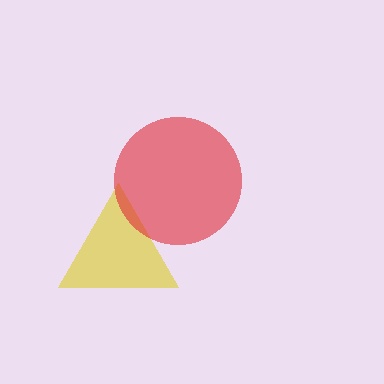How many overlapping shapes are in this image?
There are 2 overlapping shapes in the image.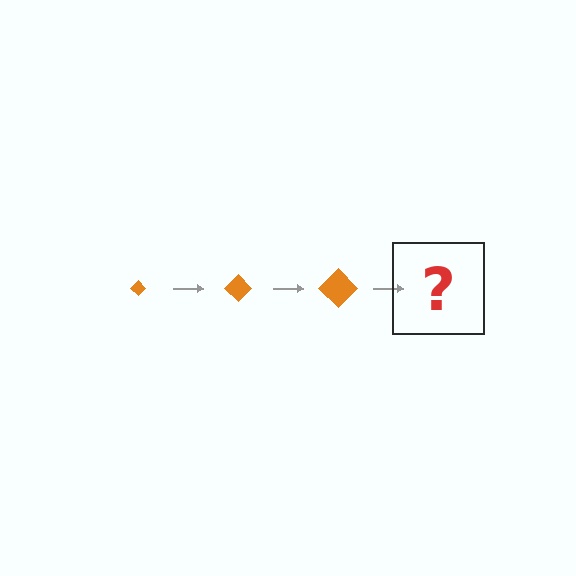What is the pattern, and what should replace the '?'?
The pattern is that the diamond gets progressively larger each step. The '?' should be an orange diamond, larger than the previous one.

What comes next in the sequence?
The next element should be an orange diamond, larger than the previous one.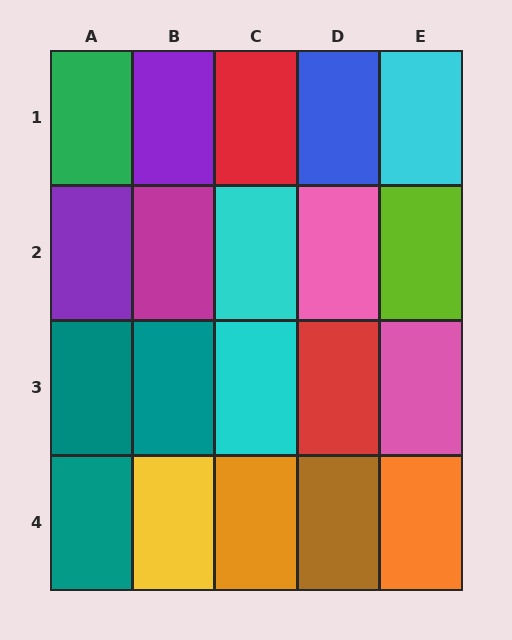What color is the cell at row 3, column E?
Pink.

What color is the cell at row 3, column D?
Red.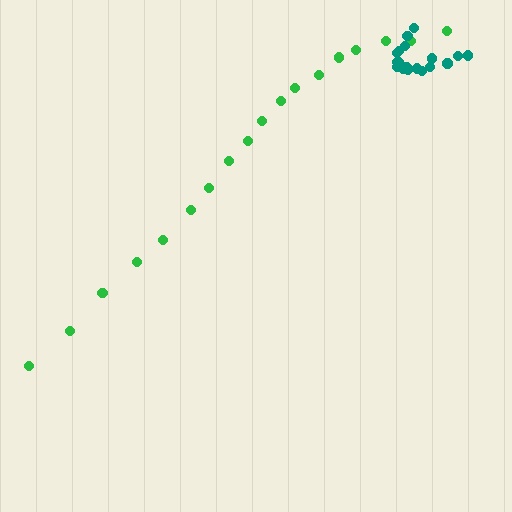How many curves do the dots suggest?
There are 2 distinct paths.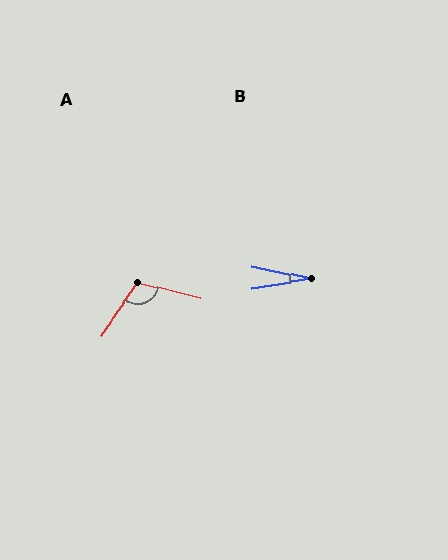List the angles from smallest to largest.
B (21°), A (110°).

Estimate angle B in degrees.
Approximately 21 degrees.